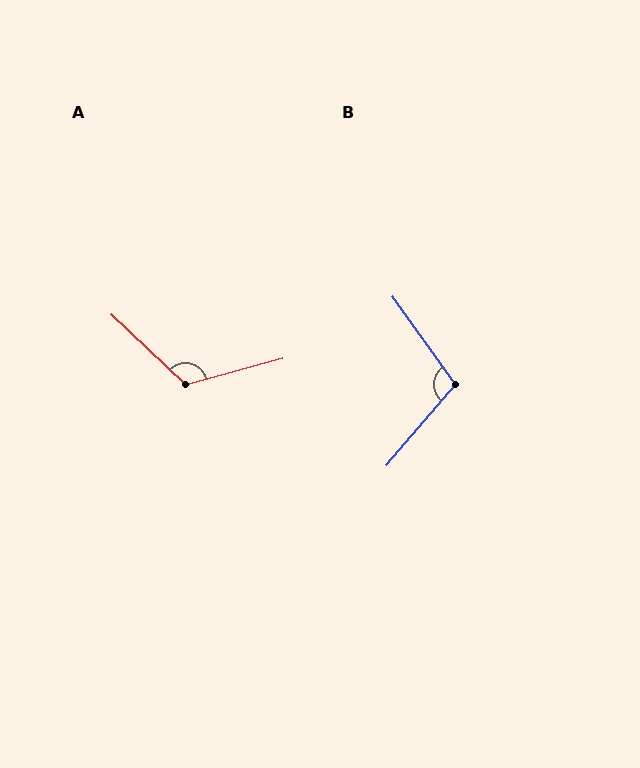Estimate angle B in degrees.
Approximately 104 degrees.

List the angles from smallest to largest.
B (104°), A (121°).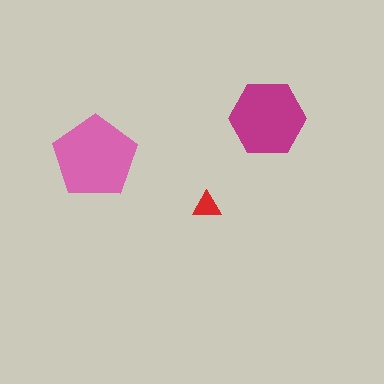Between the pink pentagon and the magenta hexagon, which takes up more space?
The pink pentagon.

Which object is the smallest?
The red triangle.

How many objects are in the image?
There are 3 objects in the image.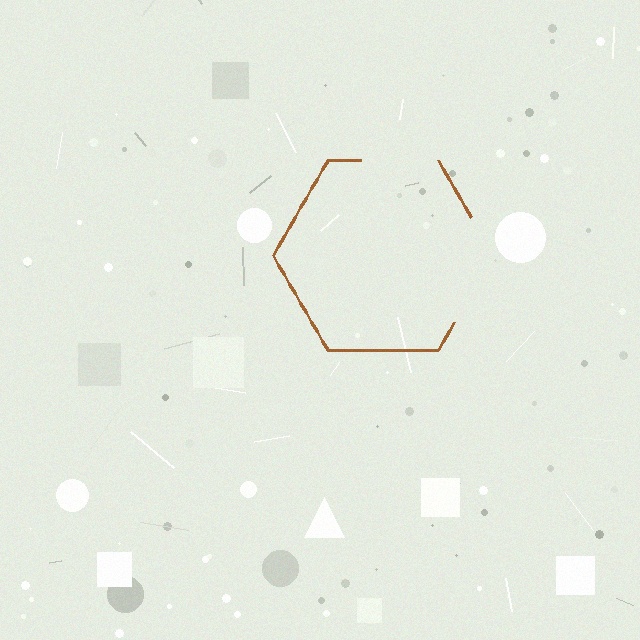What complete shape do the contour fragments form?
The contour fragments form a hexagon.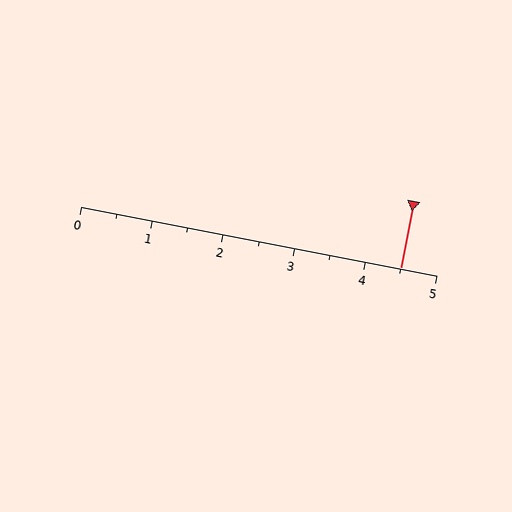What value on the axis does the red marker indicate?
The marker indicates approximately 4.5.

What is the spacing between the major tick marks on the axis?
The major ticks are spaced 1 apart.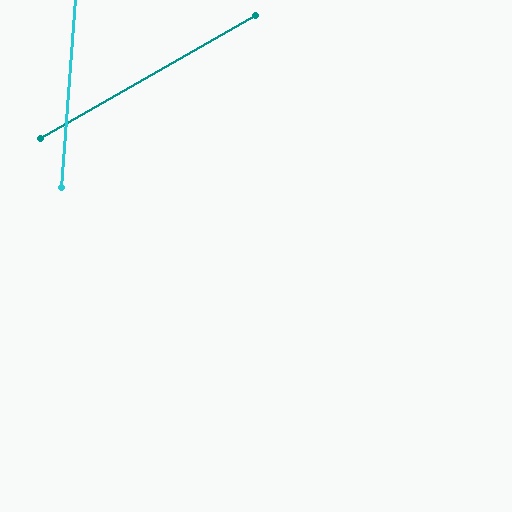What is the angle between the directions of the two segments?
Approximately 56 degrees.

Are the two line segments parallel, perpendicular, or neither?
Neither parallel nor perpendicular — they differ by about 56°.